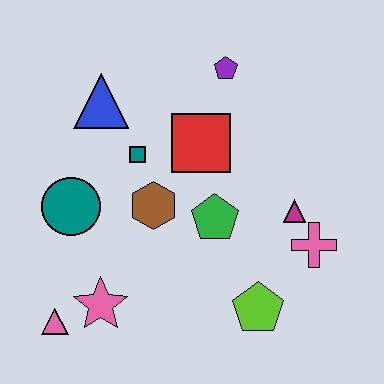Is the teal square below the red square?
Yes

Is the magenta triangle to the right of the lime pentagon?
Yes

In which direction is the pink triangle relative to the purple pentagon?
The pink triangle is below the purple pentagon.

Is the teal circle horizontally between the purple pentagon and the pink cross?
No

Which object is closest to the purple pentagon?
The red square is closest to the purple pentagon.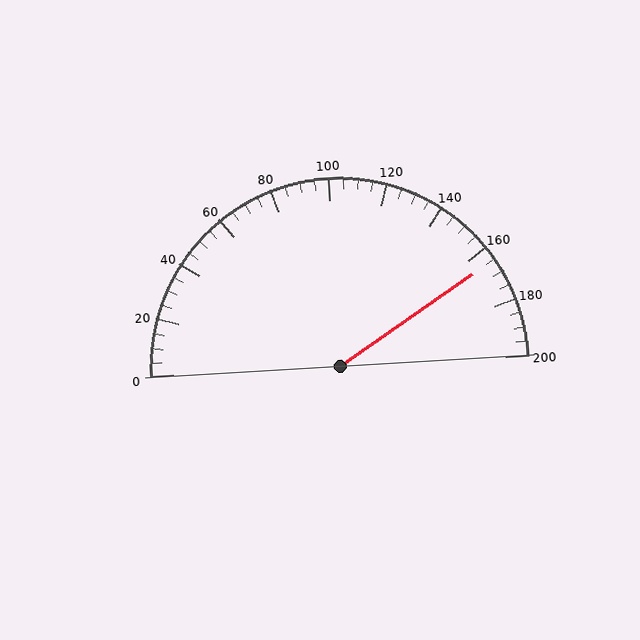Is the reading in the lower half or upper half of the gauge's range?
The reading is in the upper half of the range (0 to 200).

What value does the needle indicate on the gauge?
The needle indicates approximately 165.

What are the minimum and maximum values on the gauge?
The gauge ranges from 0 to 200.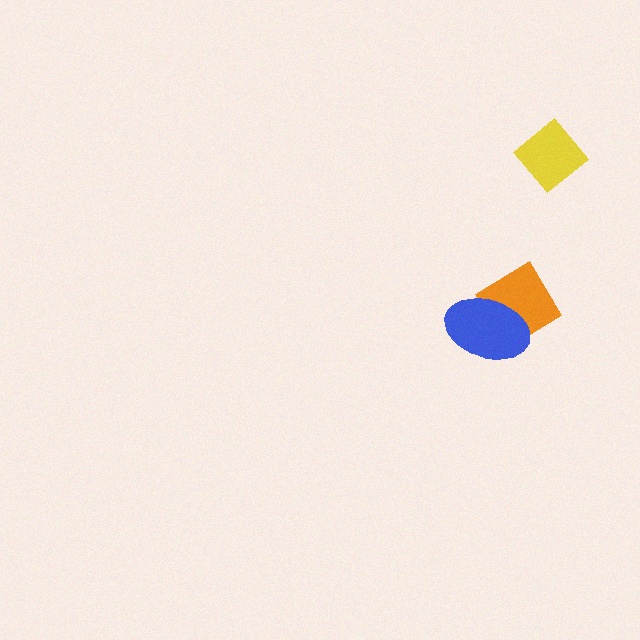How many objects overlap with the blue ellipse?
1 object overlaps with the blue ellipse.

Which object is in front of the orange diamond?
The blue ellipse is in front of the orange diamond.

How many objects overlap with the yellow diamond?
0 objects overlap with the yellow diamond.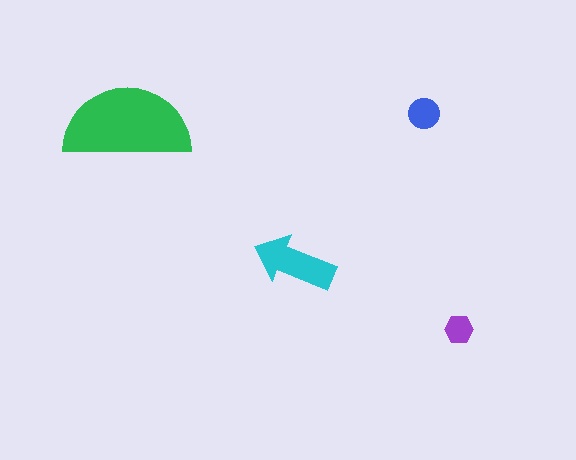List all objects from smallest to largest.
The purple hexagon, the blue circle, the cyan arrow, the green semicircle.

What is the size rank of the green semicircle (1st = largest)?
1st.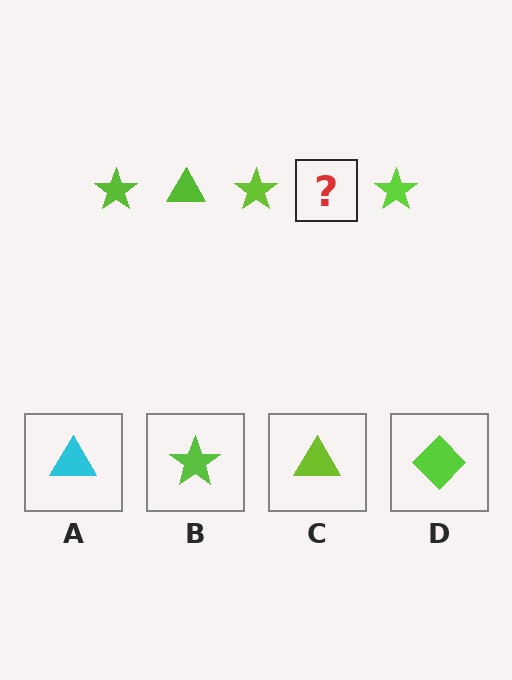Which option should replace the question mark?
Option C.